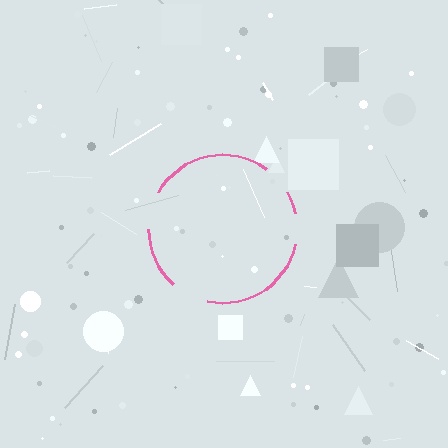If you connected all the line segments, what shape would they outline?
They would outline a circle.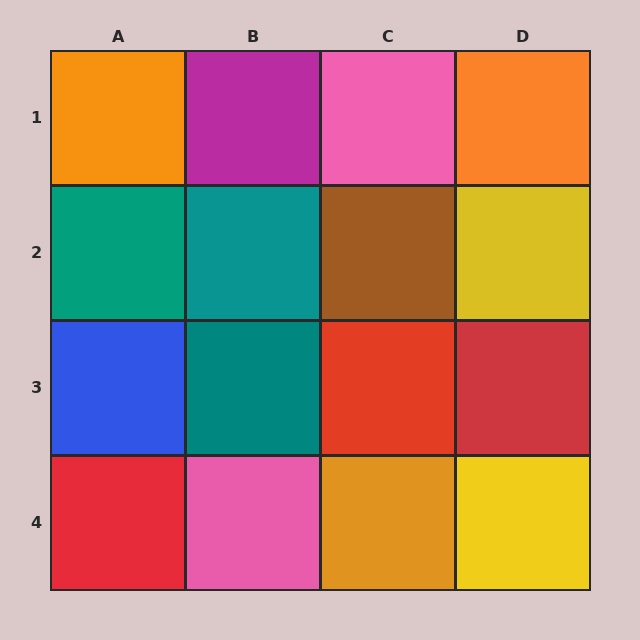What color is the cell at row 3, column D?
Red.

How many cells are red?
3 cells are red.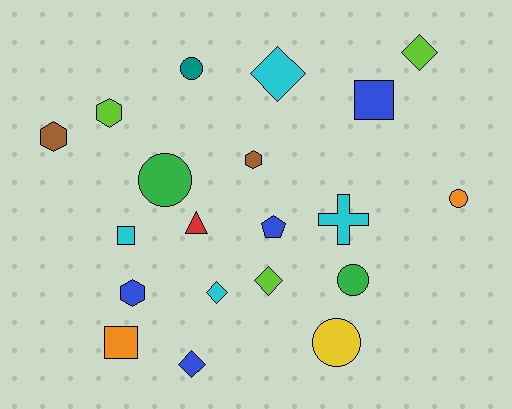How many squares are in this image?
There are 3 squares.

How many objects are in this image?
There are 20 objects.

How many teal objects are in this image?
There is 1 teal object.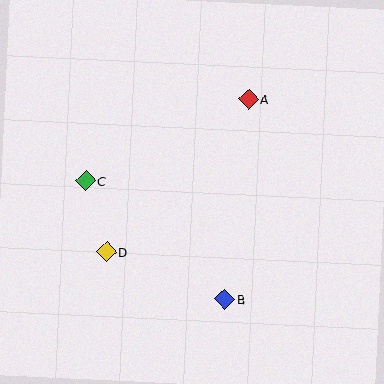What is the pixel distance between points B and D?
The distance between B and D is 127 pixels.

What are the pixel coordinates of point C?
Point C is at (86, 181).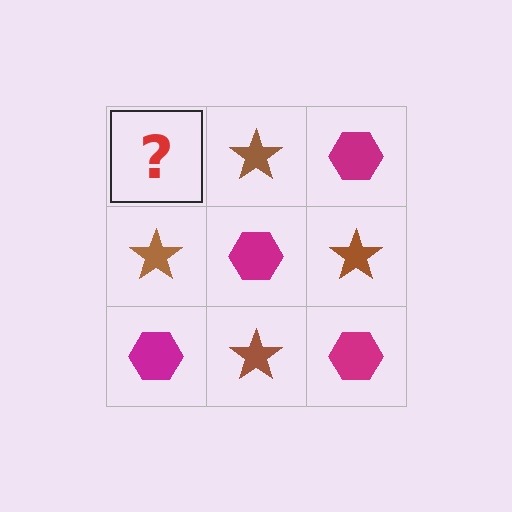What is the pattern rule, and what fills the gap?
The rule is that it alternates magenta hexagon and brown star in a checkerboard pattern. The gap should be filled with a magenta hexagon.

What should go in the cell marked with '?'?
The missing cell should contain a magenta hexagon.